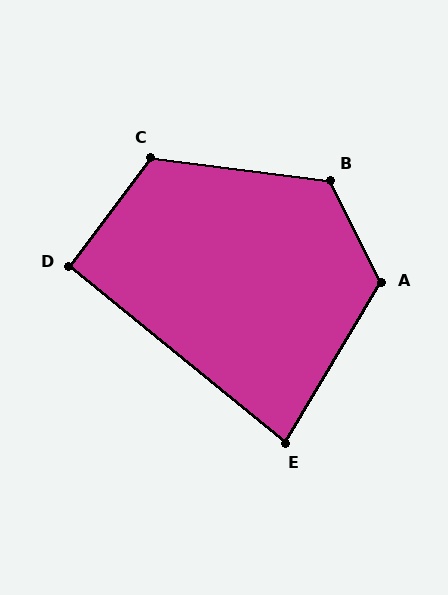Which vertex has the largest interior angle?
B, at approximately 124 degrees.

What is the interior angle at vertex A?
Approximately 123 degrees (obtuse).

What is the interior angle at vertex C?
Approximately 120 degrees (obtuse).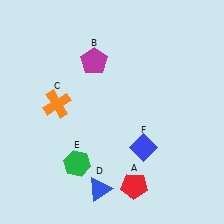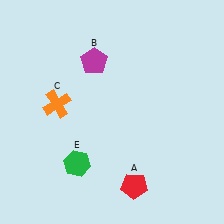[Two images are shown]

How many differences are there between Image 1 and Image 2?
There are 2 differences between the two images.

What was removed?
The blue diamond (F), the blue triangle (D) were removed in Image 2.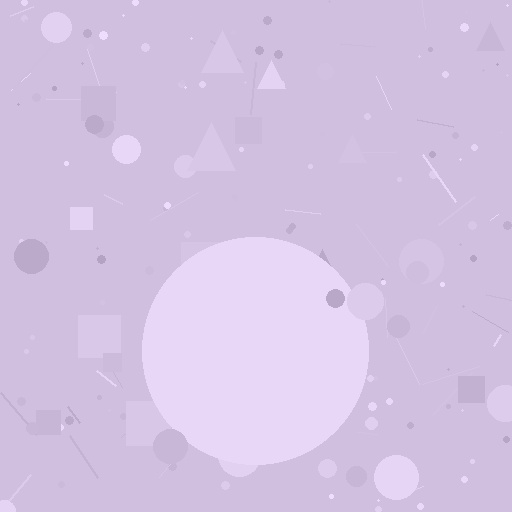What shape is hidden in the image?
A circle is hidden in the image.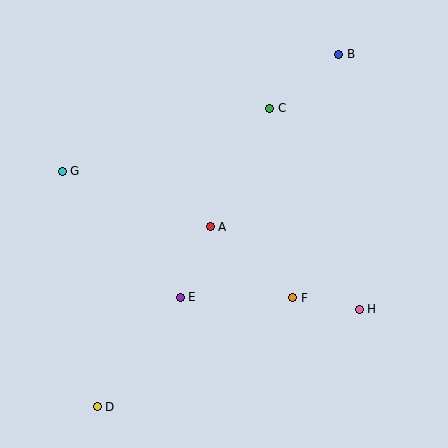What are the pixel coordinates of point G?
Point G is at (62, 171).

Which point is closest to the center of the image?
Point A at (210, 227) is closest to the center.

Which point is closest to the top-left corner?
Point G is closest to the top-left corner.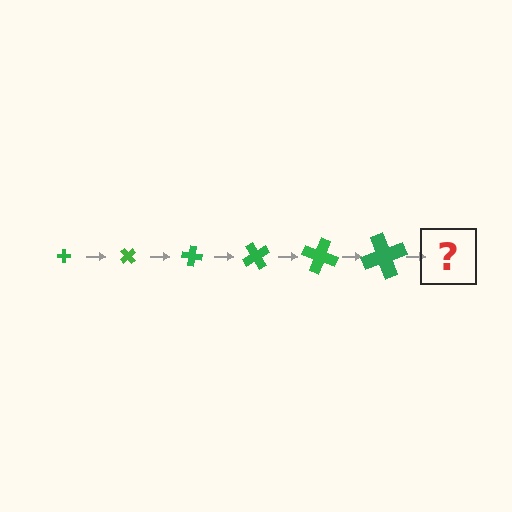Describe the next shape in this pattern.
It should be a cross, larger than the previous one and rotated 300 degrees from the start.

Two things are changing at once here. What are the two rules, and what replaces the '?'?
The two rules are that the cross grows larger each step and it rotates 50 degrees each step. The '?' should be a cross, larger than the previous one and rotated 300 degrees from the start.